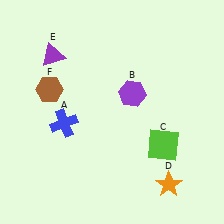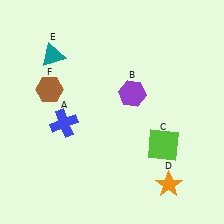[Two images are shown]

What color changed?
The triangle (E) changed from purple in Image 1 to teal in Image 2.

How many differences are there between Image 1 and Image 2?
There is 1 difference between the two images.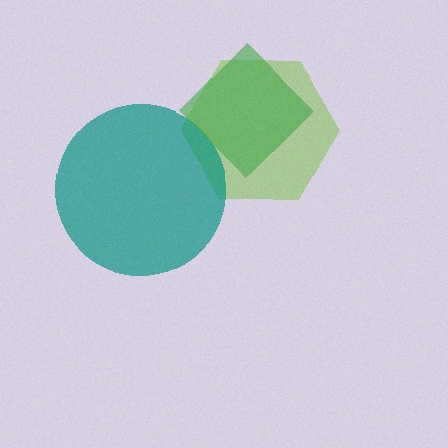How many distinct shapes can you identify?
There are 3 distinct shapes: a lime hexagon, a teal circle, a green diamond.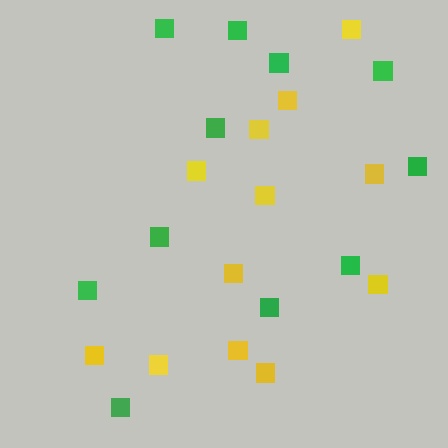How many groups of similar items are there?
There are 2 groups: one group of green squares (11) and one group of yellow squares (12).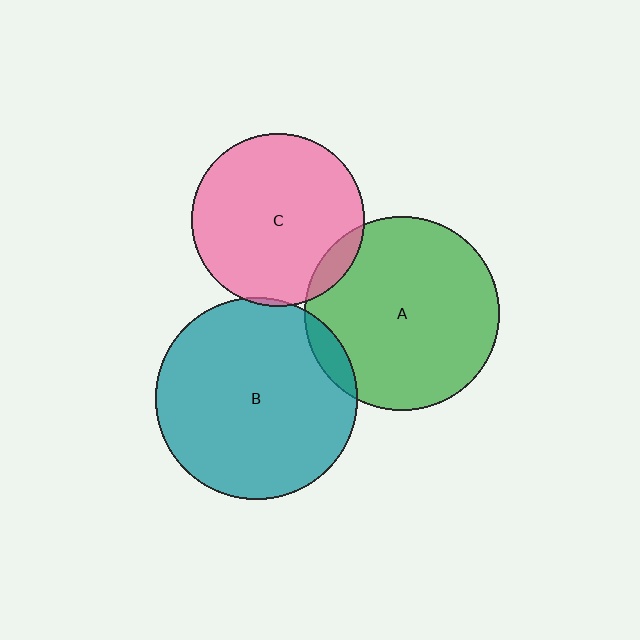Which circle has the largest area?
Circle B (teal).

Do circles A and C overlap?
Yes.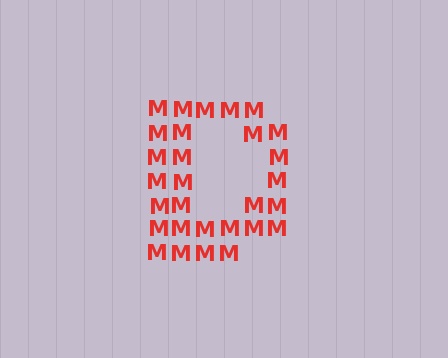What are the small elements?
The small elements are letter M's.